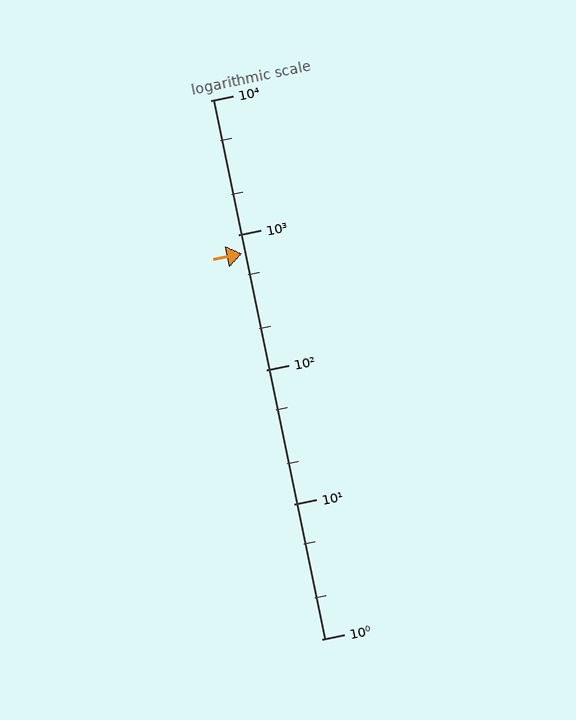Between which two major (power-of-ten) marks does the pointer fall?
The pointer is between 100 and 1000.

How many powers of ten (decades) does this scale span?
The scale spans 4 decades, from 1 to 10000.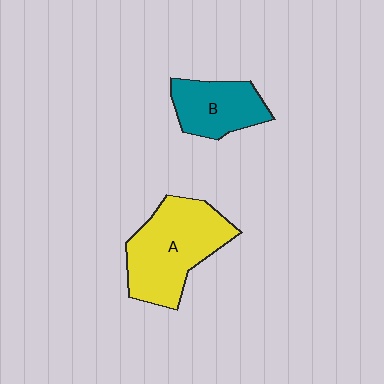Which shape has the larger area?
Shape A (yellow).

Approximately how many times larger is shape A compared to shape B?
Approximately 1.7 times.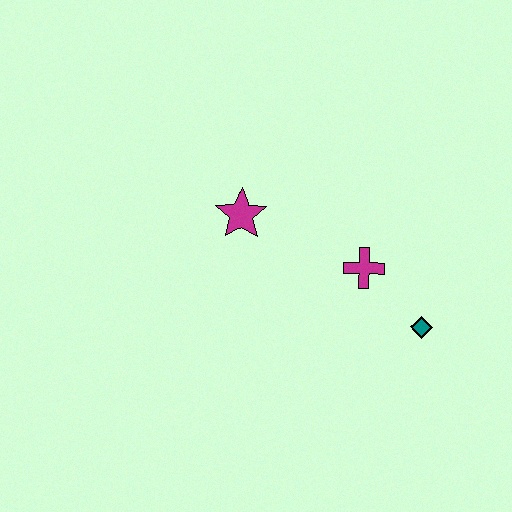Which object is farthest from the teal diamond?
The magenta star is farthest from the teal diamond.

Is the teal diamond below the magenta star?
Yes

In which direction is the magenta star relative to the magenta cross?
The magenta star is to the left of the magenta cross.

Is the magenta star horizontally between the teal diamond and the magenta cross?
No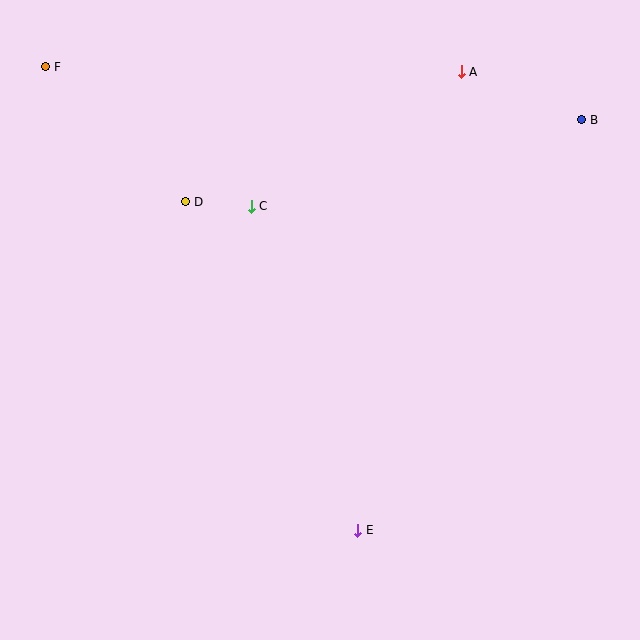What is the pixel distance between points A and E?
The distance between A and E is 470 pixels.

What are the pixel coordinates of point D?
Point D is at (186, 202).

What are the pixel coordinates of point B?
Point B is at (582, 120).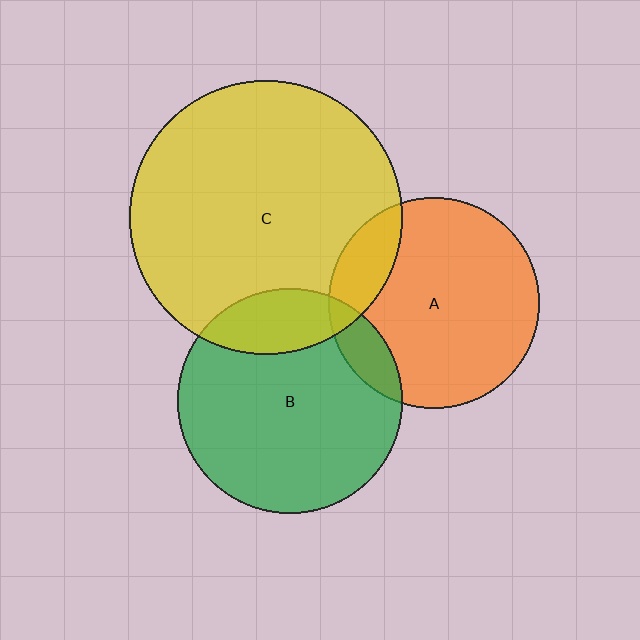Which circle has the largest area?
Circle C (yellow).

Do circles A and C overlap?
Yes.